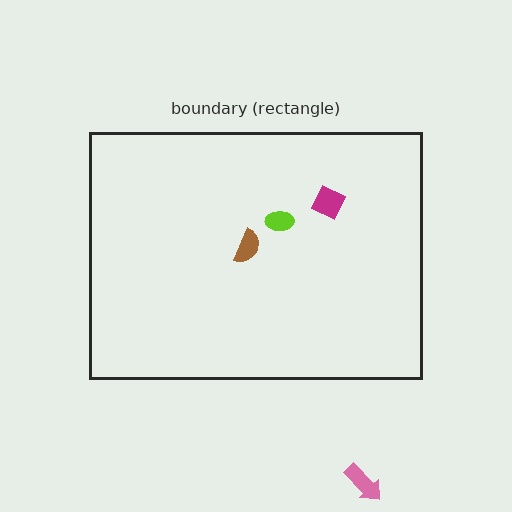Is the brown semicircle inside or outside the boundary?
Inside.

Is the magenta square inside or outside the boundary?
Inside.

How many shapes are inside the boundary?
3 inside, 1 outside.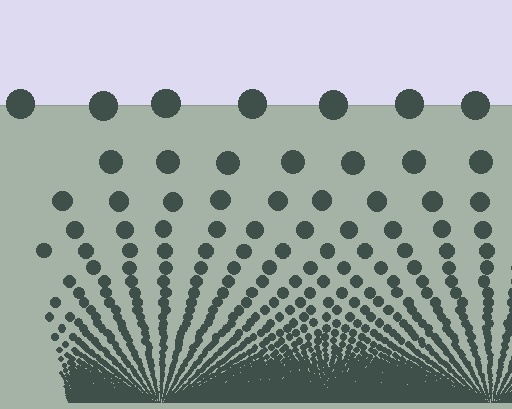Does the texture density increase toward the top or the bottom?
Density increases toward the bottom.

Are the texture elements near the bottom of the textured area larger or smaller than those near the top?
Smaller. The gradient is inverted — elements near the bottom are smaller and denser.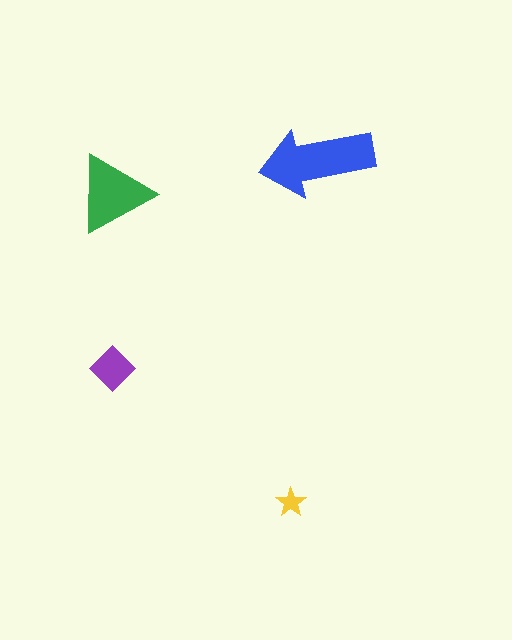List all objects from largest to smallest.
The blue arrow, the green triangle, the purple diamond, the yellow star.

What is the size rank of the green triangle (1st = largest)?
2nd.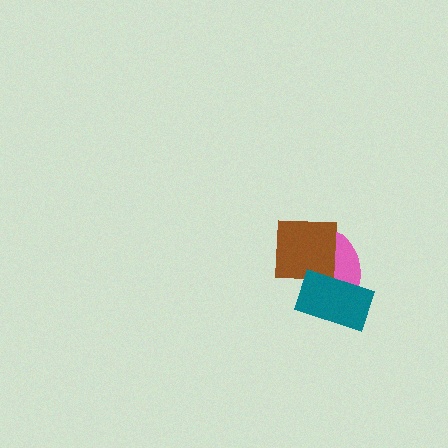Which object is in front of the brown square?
The teal rectangle is in front of the brown square.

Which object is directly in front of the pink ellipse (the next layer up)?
The brown square is directly in front of the pink ellipse.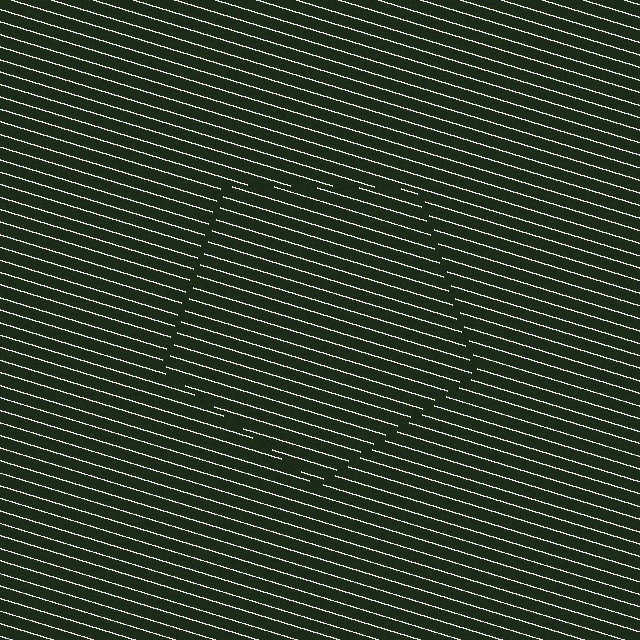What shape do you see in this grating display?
An illusory pentagon. The interior of the shape contains the same grating, shifted by half a period — the contour is defined by the phase discontinuity where line-ends from the inner and outer gratings abut.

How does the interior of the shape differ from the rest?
The interior of the shape contains the same grating, shifted by half a period — the contour is defined by the phase discontinuity where line-ends from the inner and outer gratings abut.